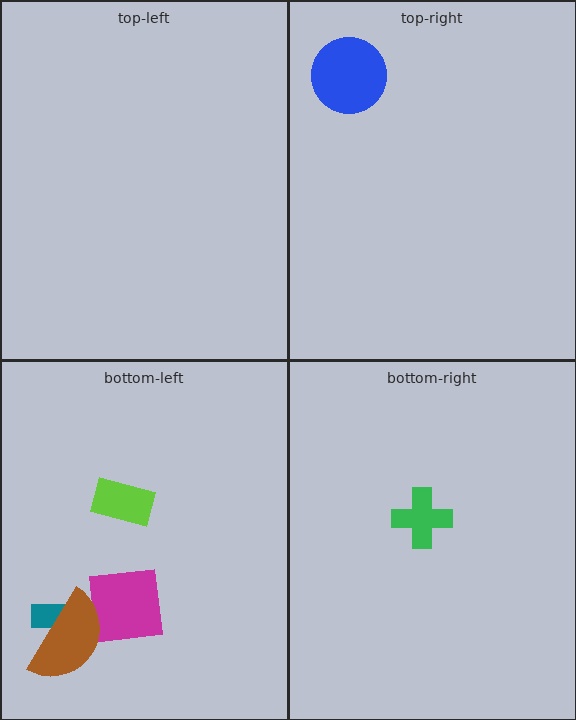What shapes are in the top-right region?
The blue circle.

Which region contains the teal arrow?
The bottom-left region.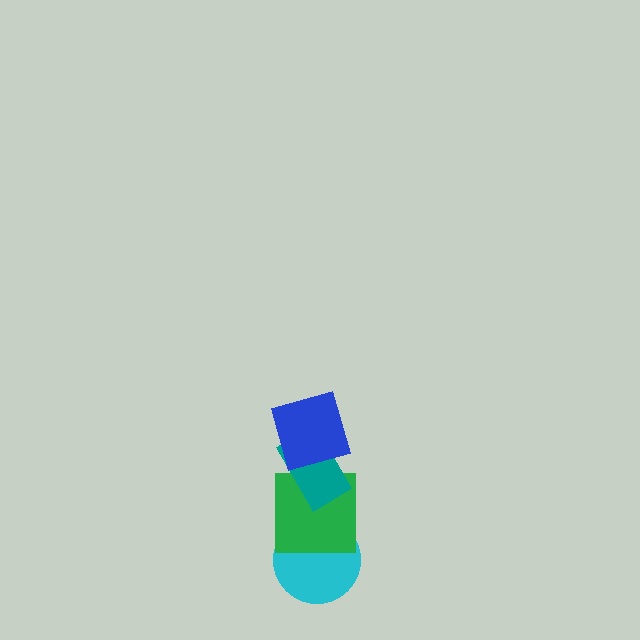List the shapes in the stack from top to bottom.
From top to bottom: the blue square, the teal rectangle, the green square, the cyan circle.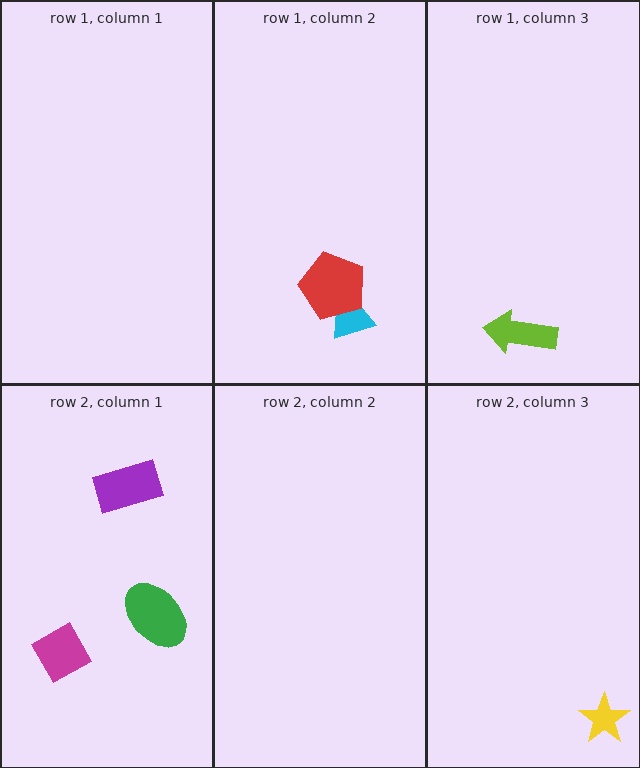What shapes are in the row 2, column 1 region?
The magenta diamond, the purple rectangle, the green ellipse.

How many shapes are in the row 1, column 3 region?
1.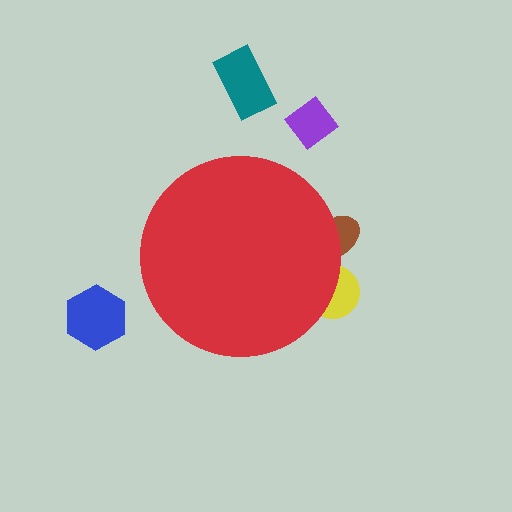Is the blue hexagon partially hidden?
No, the blue hexagon is fully visible.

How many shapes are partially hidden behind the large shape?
2 shapes are partially hidden.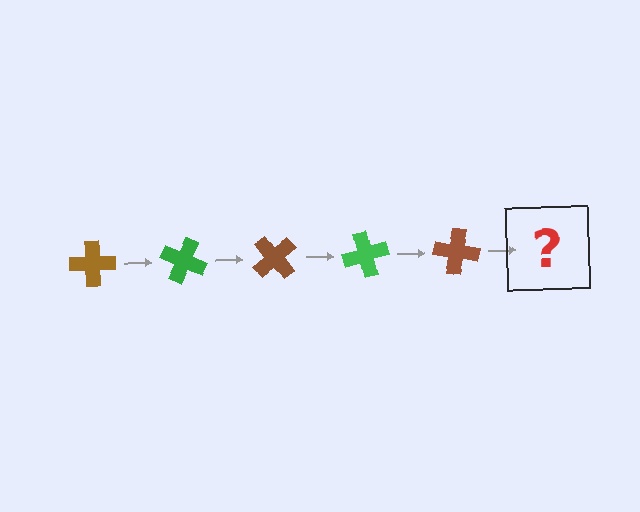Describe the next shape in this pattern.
It should be a green cross, rotated 125 degrees from the start.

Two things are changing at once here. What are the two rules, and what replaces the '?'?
The two rules are that it rotates 25 degrees each step and the color cycles through brown and green. The '?' should be a green cross, rotated 125 degrees from the start.